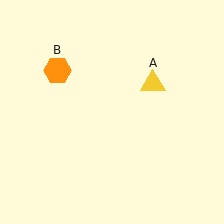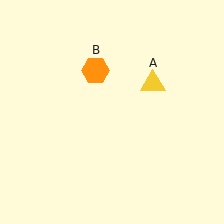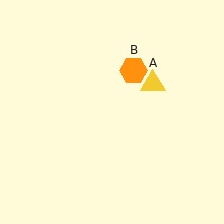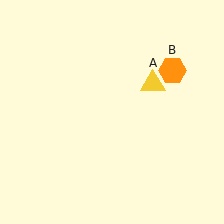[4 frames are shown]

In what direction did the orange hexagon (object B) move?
The orange hexagon (object B) moved right.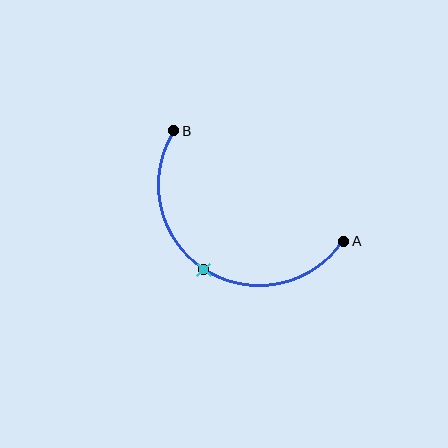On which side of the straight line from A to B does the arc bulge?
The arc bulges below the straight line connecting A and B.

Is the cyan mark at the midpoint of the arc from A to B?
Yes. The cyan mark lies on the arc at equal arc-length from both A and B — it is the arc midpoint.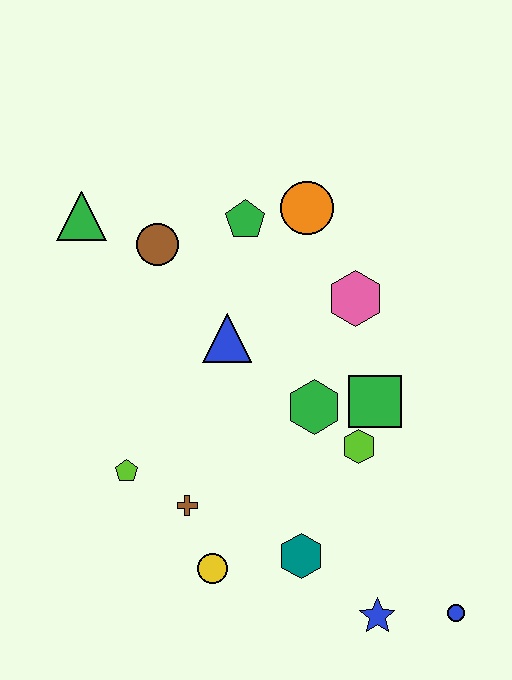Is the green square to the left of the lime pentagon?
No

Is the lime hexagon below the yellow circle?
No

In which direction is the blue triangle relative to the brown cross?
The blue triangle is above the brown cross.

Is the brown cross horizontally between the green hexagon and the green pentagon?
No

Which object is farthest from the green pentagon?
The blue circle is farthest from the green pentagon.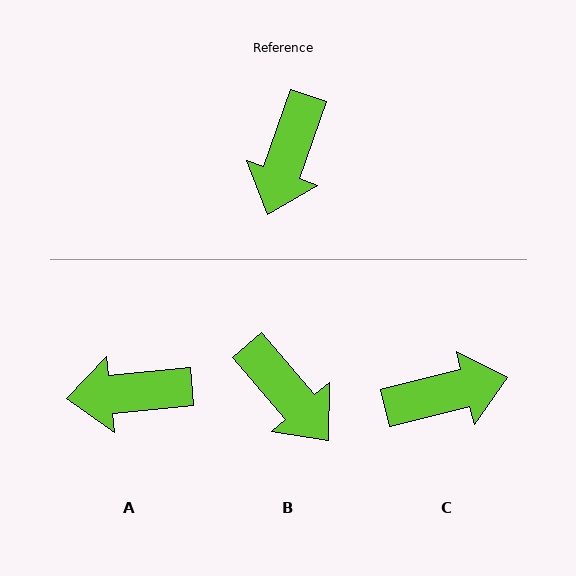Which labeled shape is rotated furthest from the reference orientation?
C, about 123 degrees away.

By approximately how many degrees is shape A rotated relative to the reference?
Approximately 65 degrees clockwise.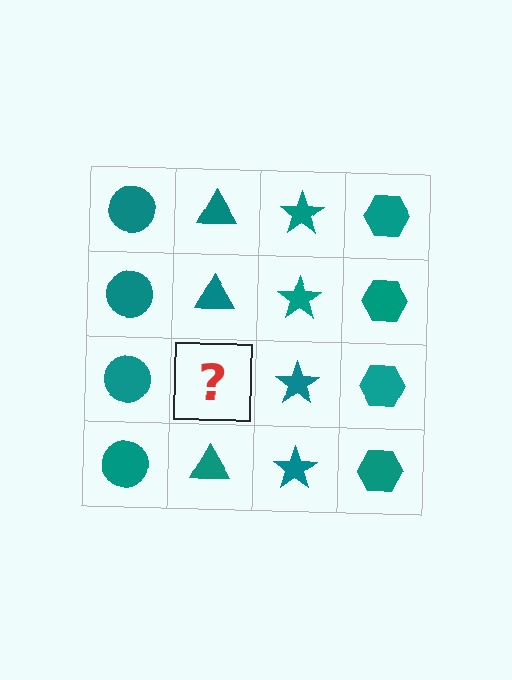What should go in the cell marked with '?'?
The missing cell should contain a teal triangle.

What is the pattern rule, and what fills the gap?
The rule is that each column has a consistent shape. The gap should be filled with a teal triangle.